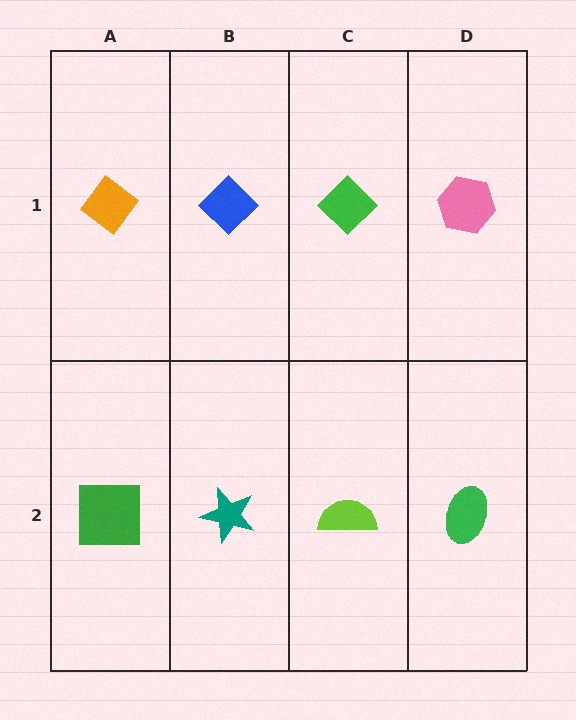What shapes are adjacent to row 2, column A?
An orange diamond (row 1, column A), a teal star (row 2, column B).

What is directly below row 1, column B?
A teal star.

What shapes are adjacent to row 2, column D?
A pink hexagon (row 1, column D), a lime semicircle (row 2, column C).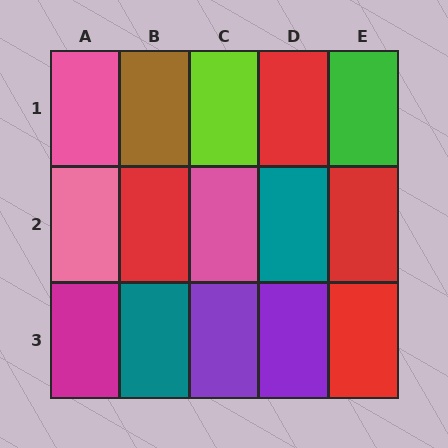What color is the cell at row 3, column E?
Red.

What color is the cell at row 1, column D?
Red.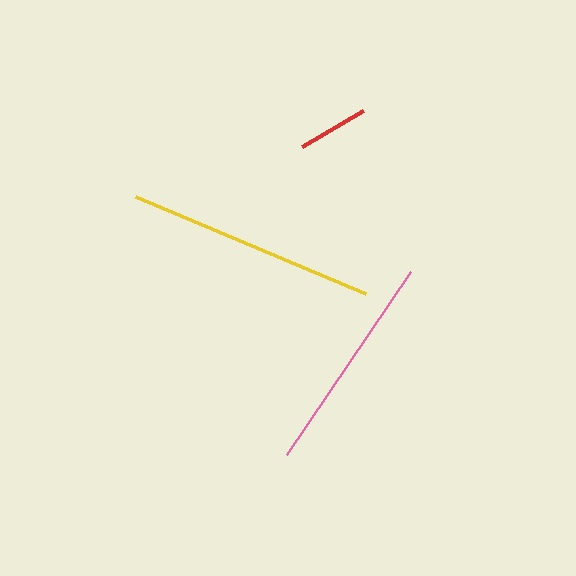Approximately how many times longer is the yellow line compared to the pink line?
The yellow line is approximately 1.1 times the length of the pink line.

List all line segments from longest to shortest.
From longest to shortest: yellow, pink, red.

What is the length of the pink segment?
The pink segment is approximately 221 pixels long.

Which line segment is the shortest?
The red line is the shortest at approximately 71 pixels.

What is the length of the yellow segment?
The yellow segment is approximately 249 pixels long.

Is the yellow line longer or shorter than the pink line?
The yellow line is longer than the pink line.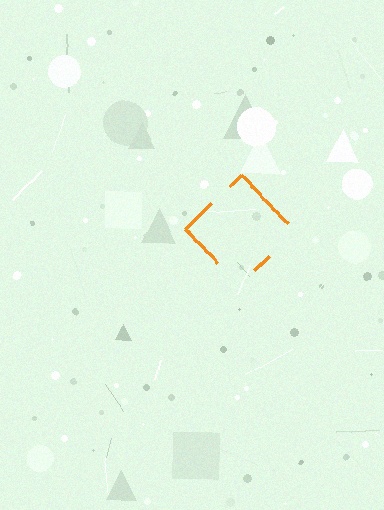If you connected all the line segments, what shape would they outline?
They would outline a diamond.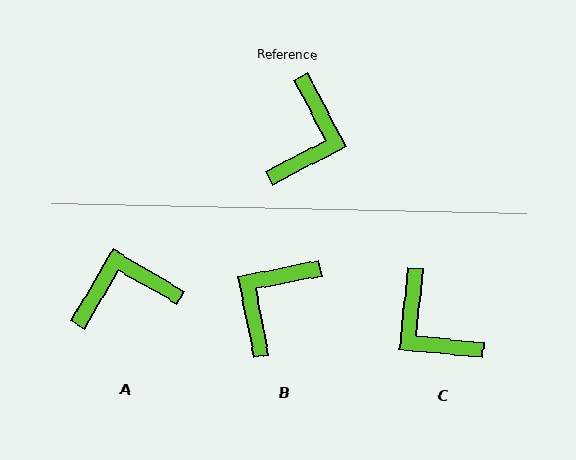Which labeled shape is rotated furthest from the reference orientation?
B, about 163 degrees away.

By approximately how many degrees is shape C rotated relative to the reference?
Approximately 123 degrees clockwise.